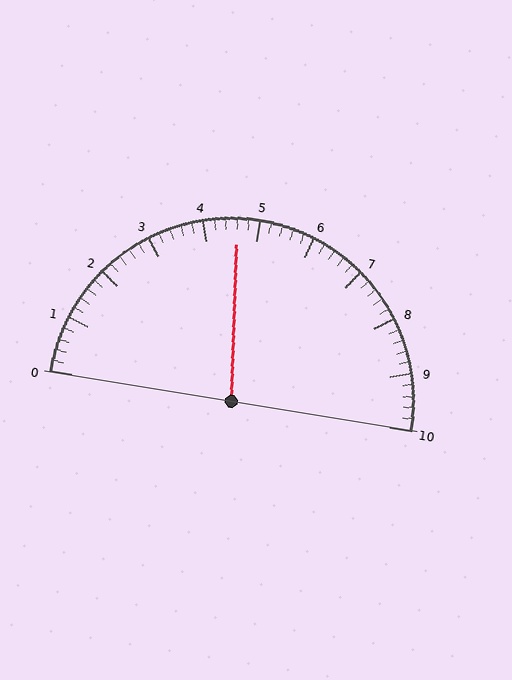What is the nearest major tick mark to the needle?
The nearest major tick mark is 5.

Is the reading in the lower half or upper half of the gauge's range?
The reading is in the lower half of the range (0 to 10).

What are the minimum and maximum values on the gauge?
The gauge ranges from 0 to 10.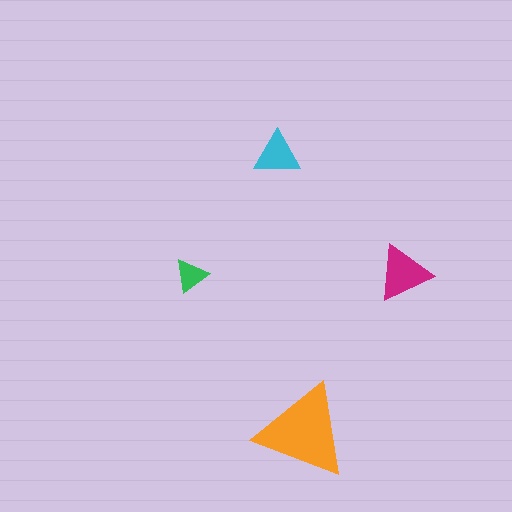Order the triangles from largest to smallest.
the orange one, the magenta one, the cyan one, the green one.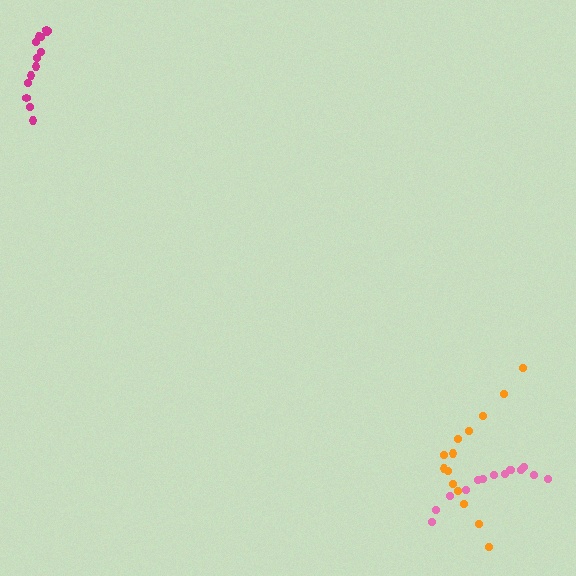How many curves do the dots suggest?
There are 3 distinct paths.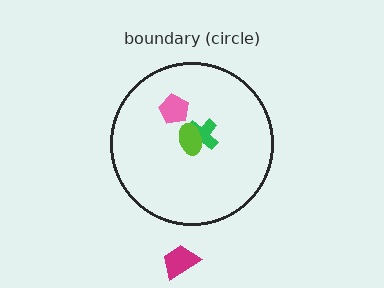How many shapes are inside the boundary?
3 inside, 1 outside.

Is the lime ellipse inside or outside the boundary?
Inside.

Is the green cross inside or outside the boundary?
Inside.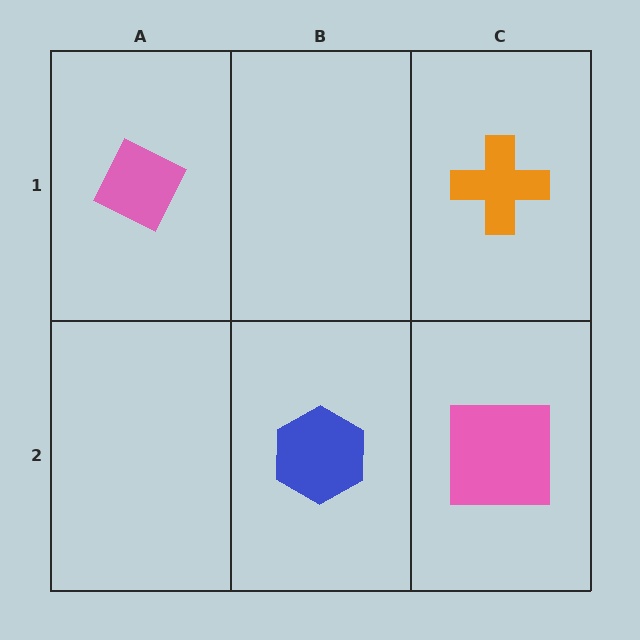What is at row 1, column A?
A pink diamond.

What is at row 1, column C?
An orange cross.